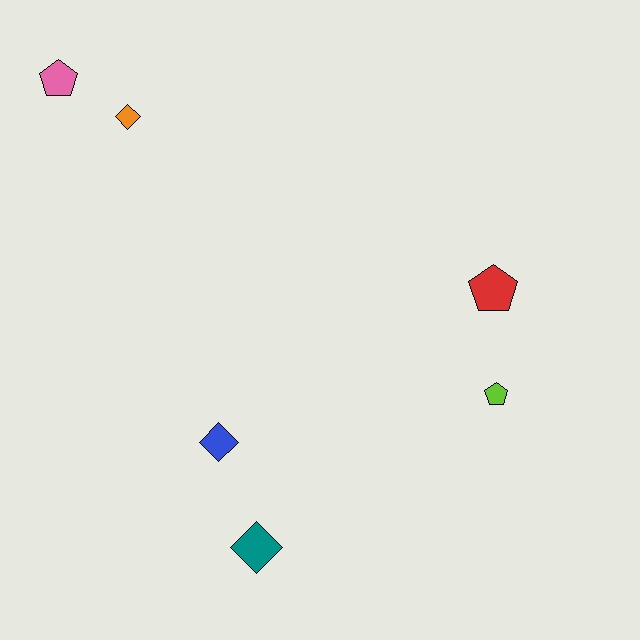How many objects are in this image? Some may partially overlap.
There are 6 objects.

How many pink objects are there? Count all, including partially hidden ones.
There is 1 pink object.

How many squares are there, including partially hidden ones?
There are no squares.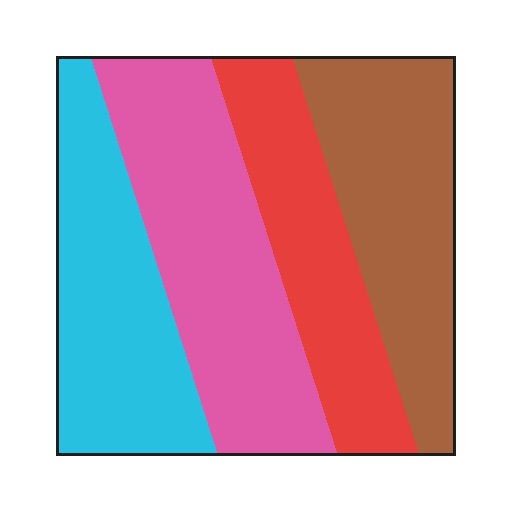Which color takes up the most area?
Pink, at roughly 30%.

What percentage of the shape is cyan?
Cyan covers 25% of the shape.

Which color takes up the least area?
Red, at roughly 20%.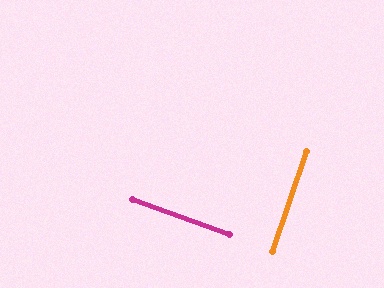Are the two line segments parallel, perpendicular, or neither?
Perpendicular — they meet at approximately 89°.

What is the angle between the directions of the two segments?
Approximately 89 degrees.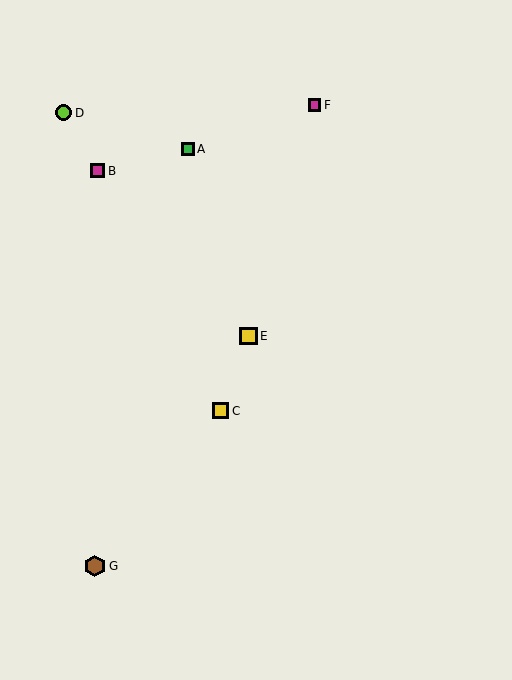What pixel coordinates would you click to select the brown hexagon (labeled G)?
Click at (95, 566) to select the brown hexagon G.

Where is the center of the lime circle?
The center of the lime circle is at (64, 113).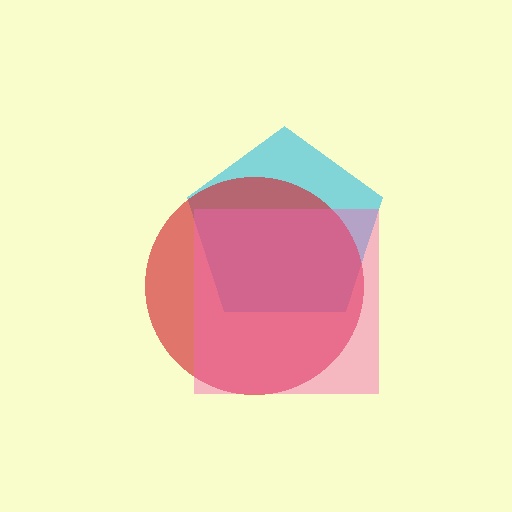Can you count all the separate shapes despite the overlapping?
Yes, there are 3 separate shapes.